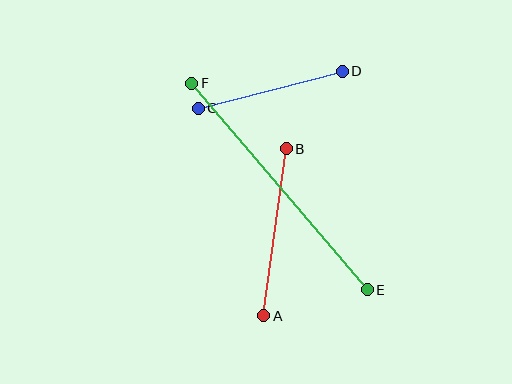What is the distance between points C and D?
The distance is approximately 148 pixels.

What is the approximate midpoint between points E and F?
The midpoint is at approximately (280, 186) pixels.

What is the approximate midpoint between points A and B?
The midpoint is at approximately (275, 232) pixels.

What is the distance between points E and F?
The distance is approximately 271 pixels.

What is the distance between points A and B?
The distance is approximately 169 pixels.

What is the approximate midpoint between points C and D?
The midpoint is at approximately (270, 90) pixels.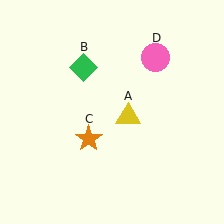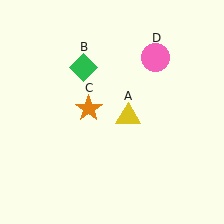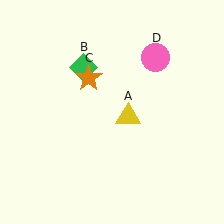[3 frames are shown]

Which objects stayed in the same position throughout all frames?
Yellow triangle (object A) and green diamond (object B) and pink circle (object D) remained stationary.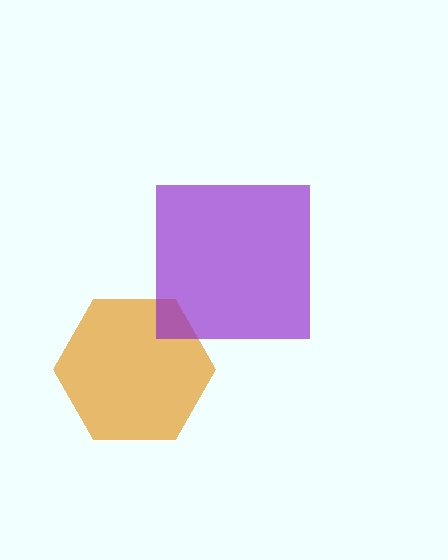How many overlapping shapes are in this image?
There are 2 overlapping shapes in the image.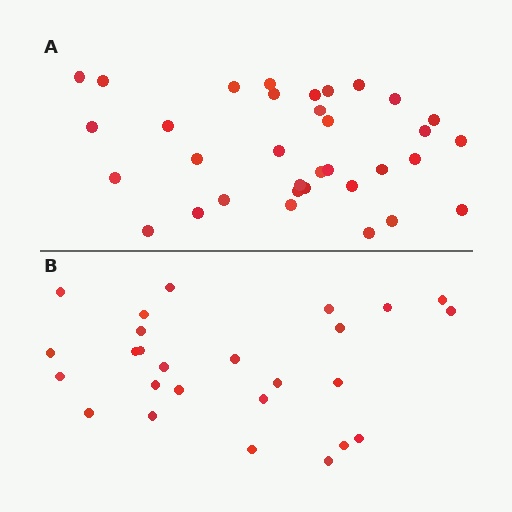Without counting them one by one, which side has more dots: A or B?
Region A (the top region) has more dots.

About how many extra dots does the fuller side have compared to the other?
Region A has roughly 8 or so more dots than region B.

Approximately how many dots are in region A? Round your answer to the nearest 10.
About 30 dots. (The exact count is 34, which rounds to 30.)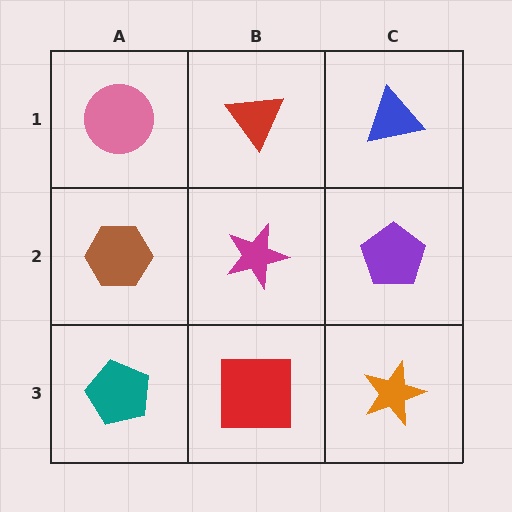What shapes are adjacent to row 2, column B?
A red triangle (row 1, column B), a red square (row 3, column B), a brown hexagon (row 2, column A), a purple pentagon (row 2, column C).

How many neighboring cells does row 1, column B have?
3.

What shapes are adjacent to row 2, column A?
A pink circle (row 1, column A), a teal pentagon (row 3, column A), a magenta star (row 2, column B).